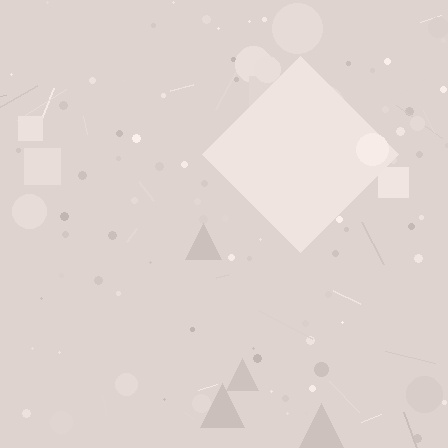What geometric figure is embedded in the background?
A diamond is embedded in the background.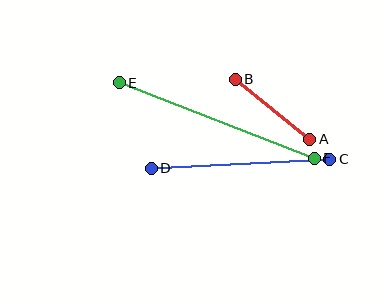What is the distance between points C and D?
The distance is approximately 179 pixels.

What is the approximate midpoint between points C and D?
The midpoint is at approximately (241, 164) pixels.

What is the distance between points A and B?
The distance is approximately 96 pixels.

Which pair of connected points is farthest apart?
Points E and F are farthest apart.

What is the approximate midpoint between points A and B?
The midpoint is at approximately (272, 109) pixels.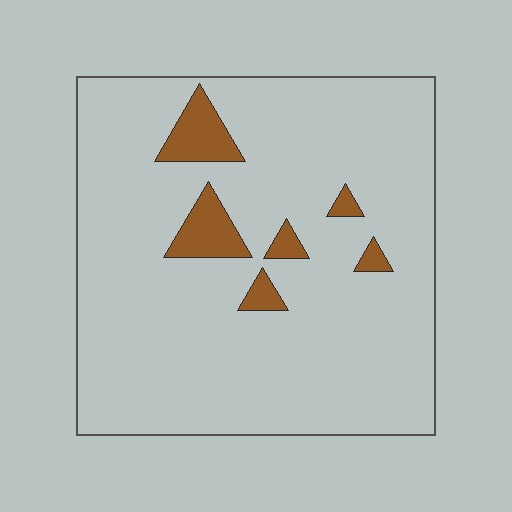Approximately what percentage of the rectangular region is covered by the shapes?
Approximately 10%.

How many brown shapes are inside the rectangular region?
6.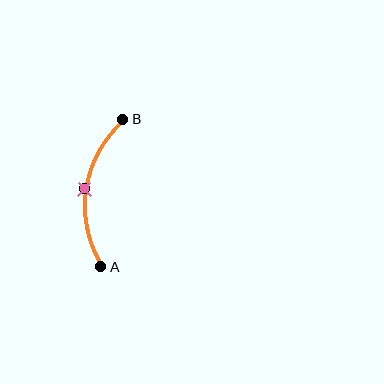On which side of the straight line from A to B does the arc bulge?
The arc bulges to the left of the straight line connecting A and B.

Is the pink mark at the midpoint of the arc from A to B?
Yes. The pink mark lies on the arc at equal arc-length from both A and B — it is the arc midpoint.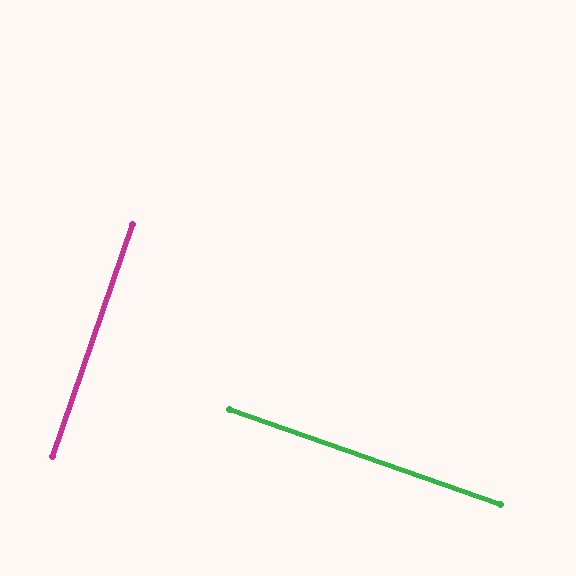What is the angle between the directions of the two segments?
Approximately 90 degrees.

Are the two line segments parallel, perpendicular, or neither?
Perpendicular — they meet at approximately 90°.